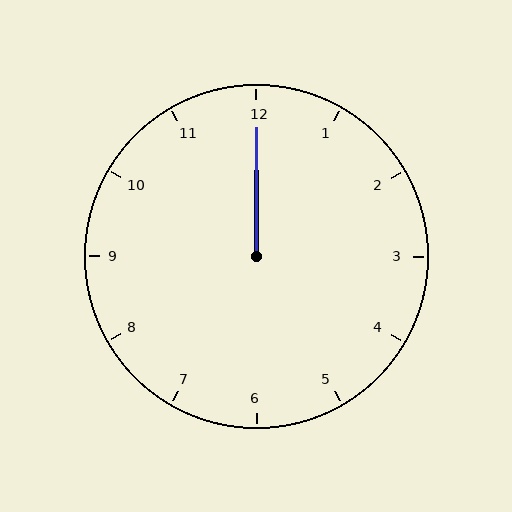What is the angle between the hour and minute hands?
Approximately 0 degrees.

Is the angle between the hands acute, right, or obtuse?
It is acute.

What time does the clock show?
12:00.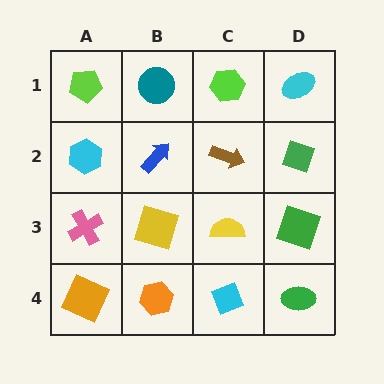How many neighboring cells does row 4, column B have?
3.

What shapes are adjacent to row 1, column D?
A green diamond (row 2, column D), a lime hexagon (row 1, column C).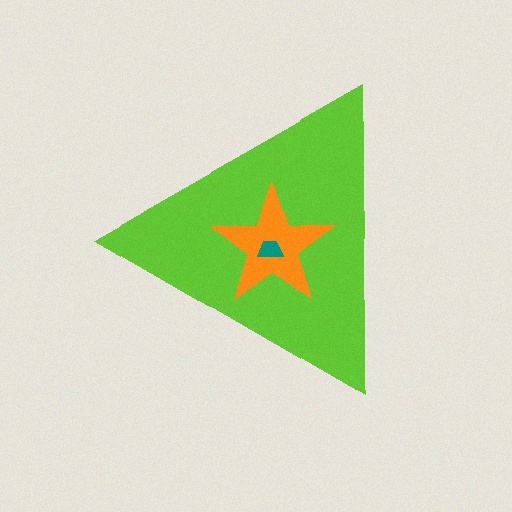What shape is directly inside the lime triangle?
The orange star.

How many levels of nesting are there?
3.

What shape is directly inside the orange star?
The teal trapezoid.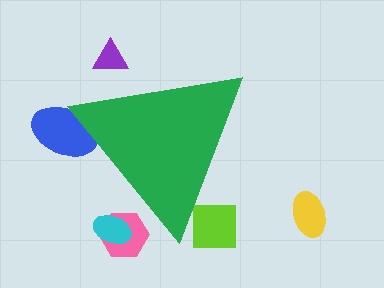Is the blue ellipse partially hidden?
Yes, the blue ellipse is partially hidden behind the green triangle.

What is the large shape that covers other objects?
A green triangle.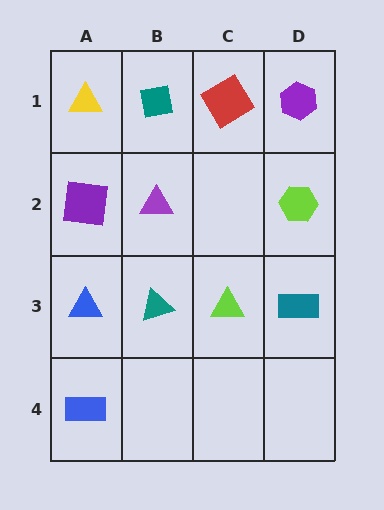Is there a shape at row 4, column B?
No, that cell is empty.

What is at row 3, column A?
A blue triangle.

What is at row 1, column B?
A teal square.